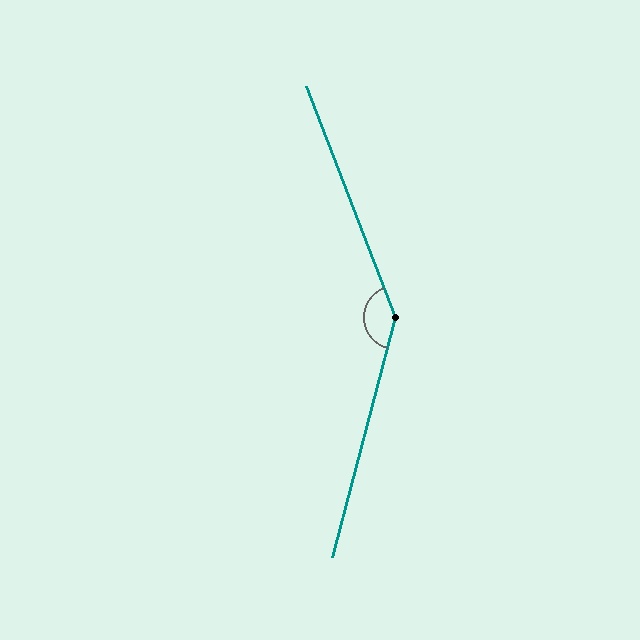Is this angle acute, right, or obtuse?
It is obtuse.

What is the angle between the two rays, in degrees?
Approximately 144 degrees.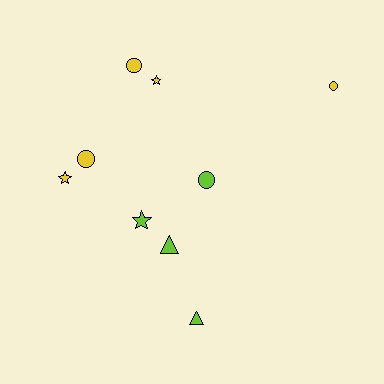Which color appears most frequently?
Yellow, with 5 objects.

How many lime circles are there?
There is 1 lime circle.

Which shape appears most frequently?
Circle, with 4 objects.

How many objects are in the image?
There are 9 objects.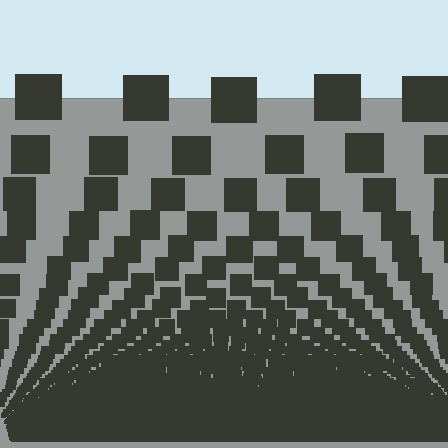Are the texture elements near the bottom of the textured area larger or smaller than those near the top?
Smaller. The gradient is inverted — elements near the bottom are smaller and denser.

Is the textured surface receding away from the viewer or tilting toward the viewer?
The surface appears to tilt toward the viewer. Texture elements get larger and sparser toward the top.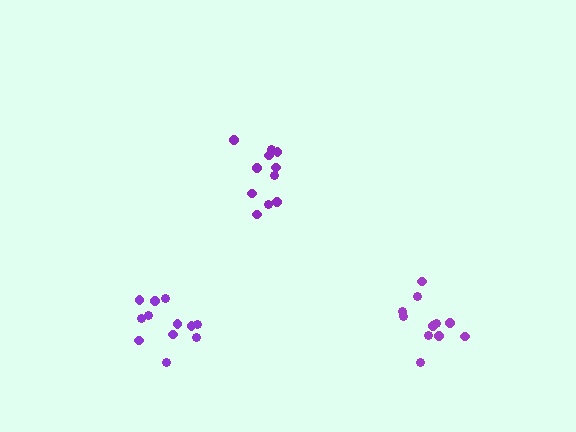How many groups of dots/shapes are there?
There are 3 groups.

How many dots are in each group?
Group 1: 11 dots, Group 2: 12 dots, Group 3: 11 dots (34 total).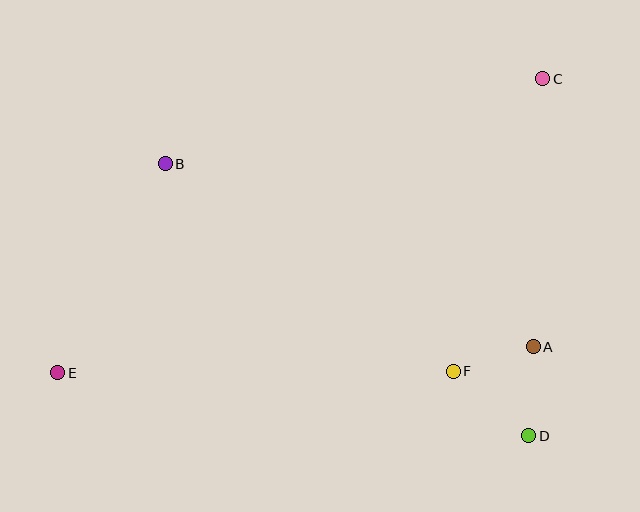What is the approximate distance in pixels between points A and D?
The distance between A and D is approximately 89 pixels.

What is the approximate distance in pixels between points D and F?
The distance between D and F is approximately 99 pixels.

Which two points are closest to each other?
Points A and F are closest to each other.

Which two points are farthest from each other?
Points C and E are farthest from each other.